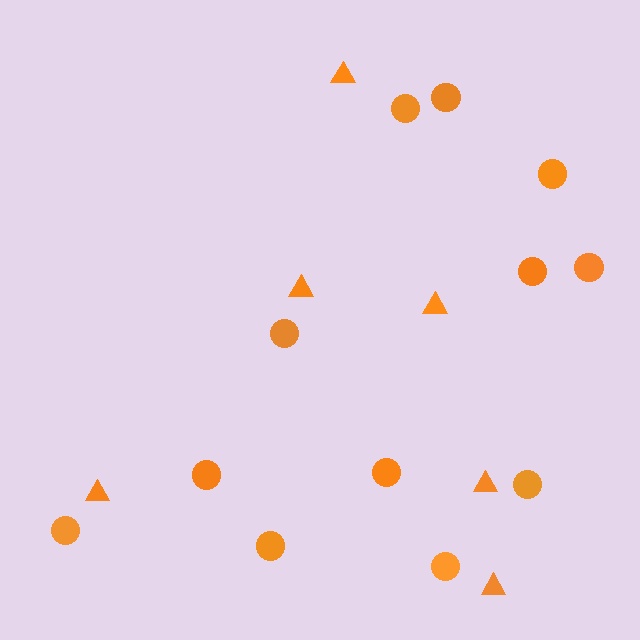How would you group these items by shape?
There are 2 groups: one group of circles (12) and one group of triangles (6).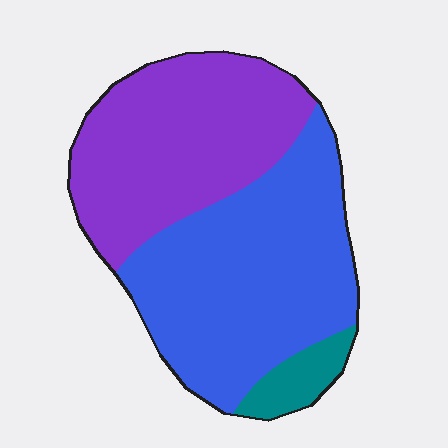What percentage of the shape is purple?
Purple takes up about two fifths (2/5) of the shape.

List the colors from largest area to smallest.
From largest to smallest: blue, purple, teal.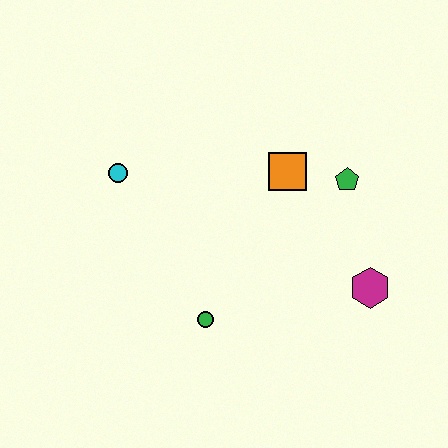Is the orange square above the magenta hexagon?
Yes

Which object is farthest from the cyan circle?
The magenta hexagon is farthest from the cyan circle.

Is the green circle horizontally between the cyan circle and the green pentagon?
Yes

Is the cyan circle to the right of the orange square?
No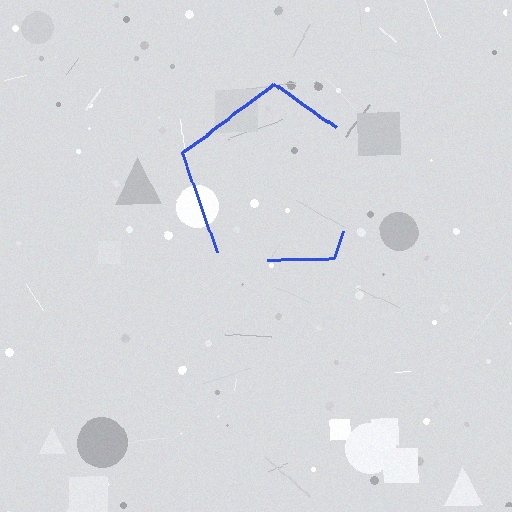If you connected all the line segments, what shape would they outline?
They would outline a pentagon.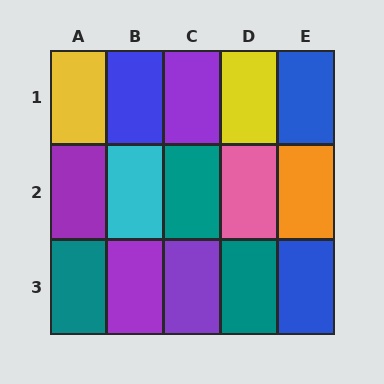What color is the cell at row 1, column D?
Yellow.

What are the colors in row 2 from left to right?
Purple, cyan, teal, pink, orange.